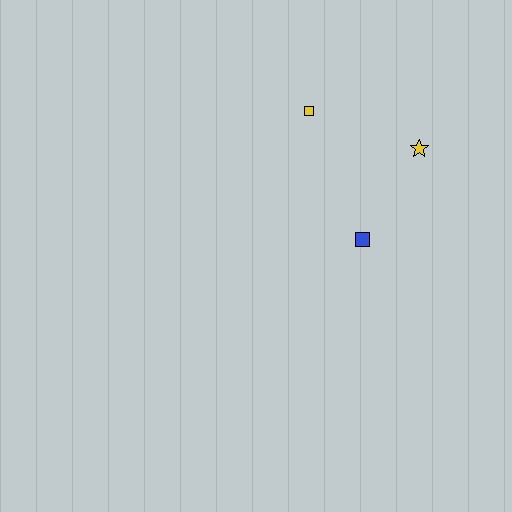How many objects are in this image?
There are 3 objects.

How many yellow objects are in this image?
There are 2 yellow objects.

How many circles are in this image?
There are no circles.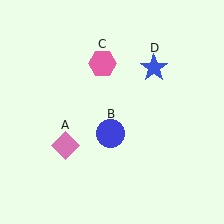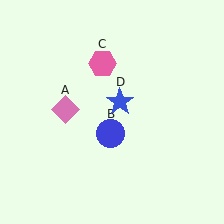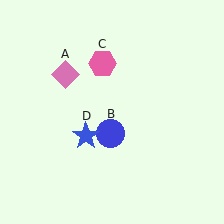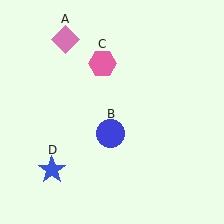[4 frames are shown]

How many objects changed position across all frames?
2 objects changed position: pink diamond (object A), blue star (object D).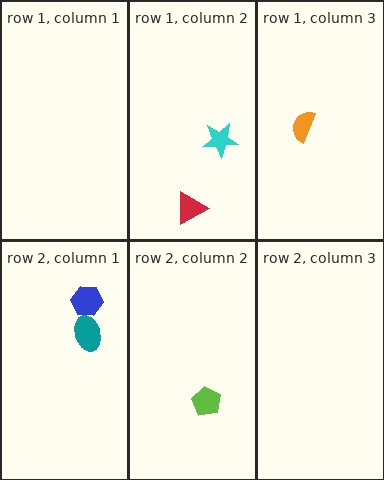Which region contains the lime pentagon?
The row 2, column 2 region.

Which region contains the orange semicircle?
The row 1, column 3 region.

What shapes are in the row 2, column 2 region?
The lime pentagon.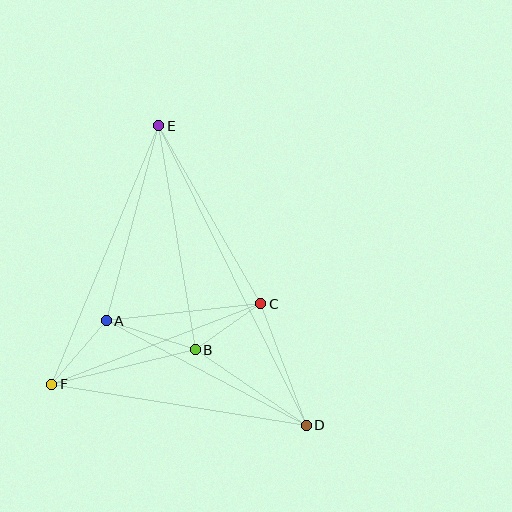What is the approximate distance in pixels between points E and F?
The distance between E and F is approximately 280 pixels.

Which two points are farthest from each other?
Points D and E are farthest from each other.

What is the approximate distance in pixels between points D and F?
The distance between D and F is approximately 258 pixels.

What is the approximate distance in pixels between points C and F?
The distance between C and F is approximately 224 pixels.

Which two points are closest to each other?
Points B and C are closest to each other.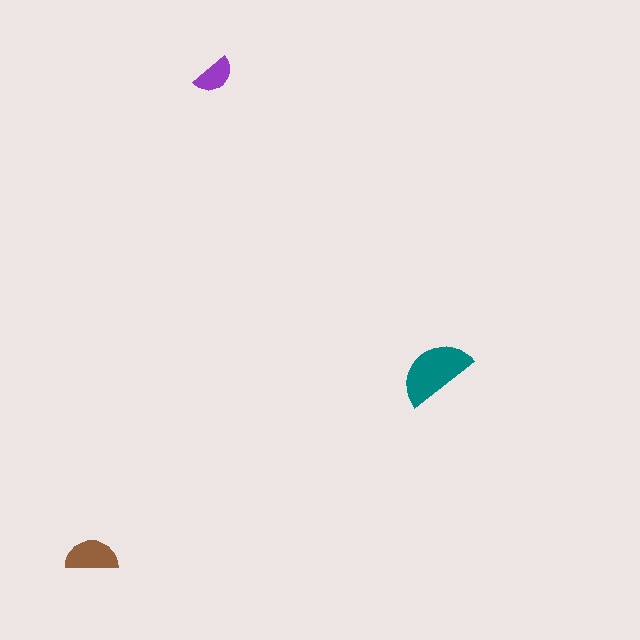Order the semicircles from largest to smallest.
the teal one, the brown one, the purple one.